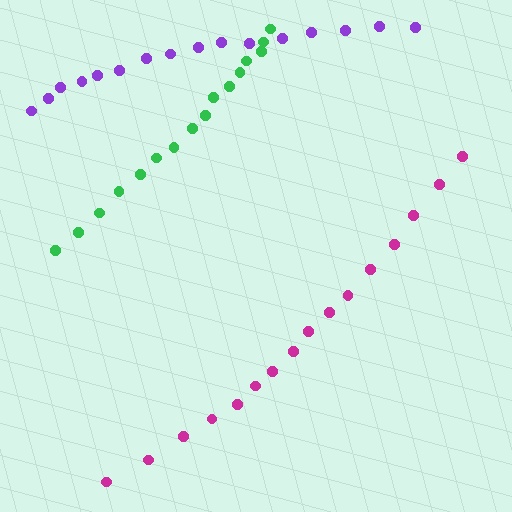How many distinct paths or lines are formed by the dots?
There are 3 distinct paths.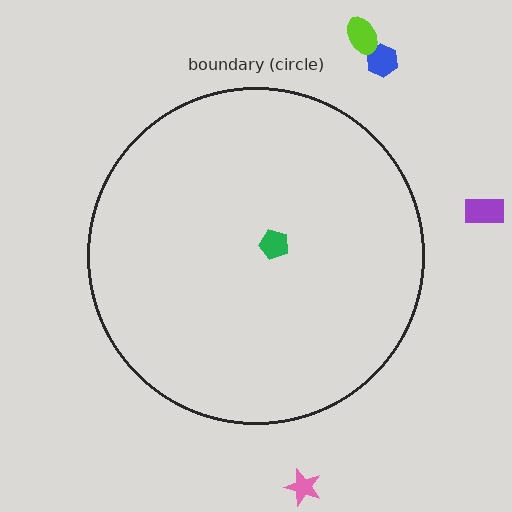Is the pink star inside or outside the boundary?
Outside.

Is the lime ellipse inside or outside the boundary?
Outside.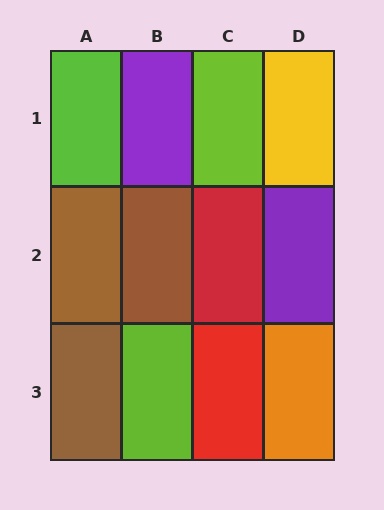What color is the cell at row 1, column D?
Yellow.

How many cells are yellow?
1 cell is yellow.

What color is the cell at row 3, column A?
Brown.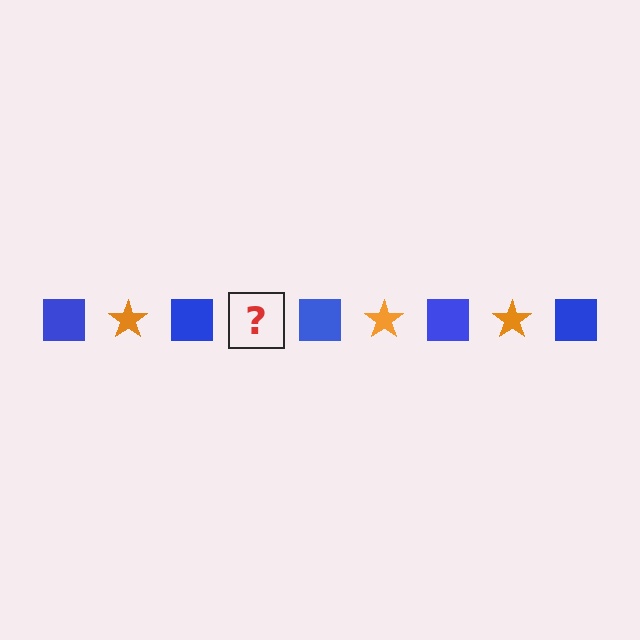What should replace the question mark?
The question mark should be replaced with an orange star.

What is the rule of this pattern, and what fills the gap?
The rule is that the pattern alternates between blue square and orange star. The gap should be filled with an orange star.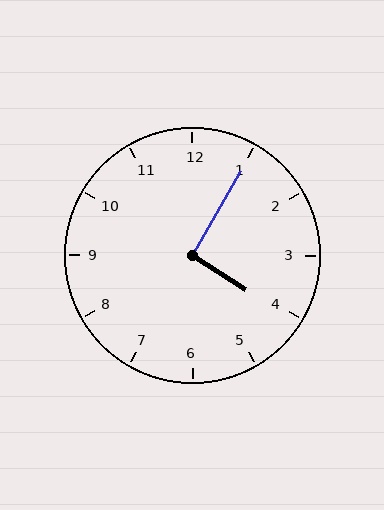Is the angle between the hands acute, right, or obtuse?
It is right.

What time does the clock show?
4:05.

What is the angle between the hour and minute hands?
Approximately 92 degrees.